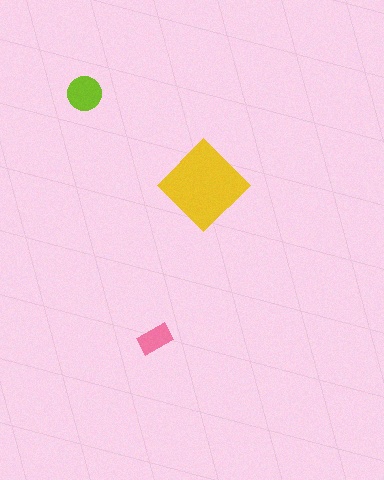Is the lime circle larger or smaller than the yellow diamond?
Smaller.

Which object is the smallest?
The pink rectangle.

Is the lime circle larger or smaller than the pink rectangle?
Larger.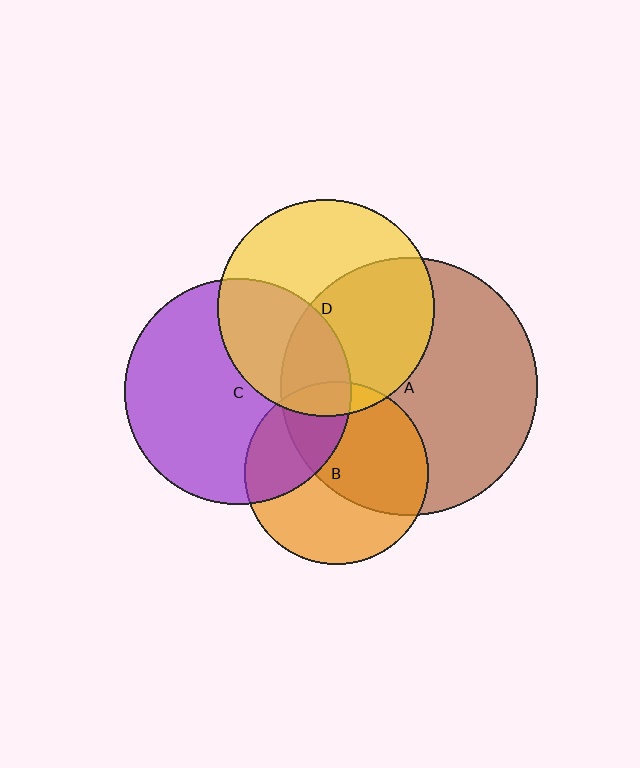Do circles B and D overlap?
Yes.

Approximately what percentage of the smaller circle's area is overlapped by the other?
Approximately 10%.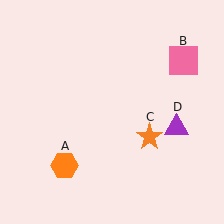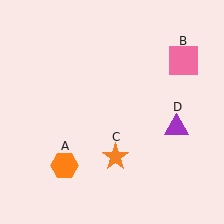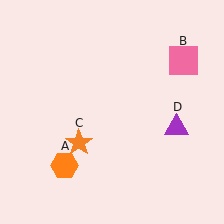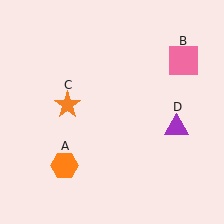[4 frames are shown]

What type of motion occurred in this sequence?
The orange star (object C) rotated clockwise around the center of the scene.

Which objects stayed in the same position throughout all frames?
Orange hexagon (object A) and pink square (object B) and purple triangle (object D) remained stationary.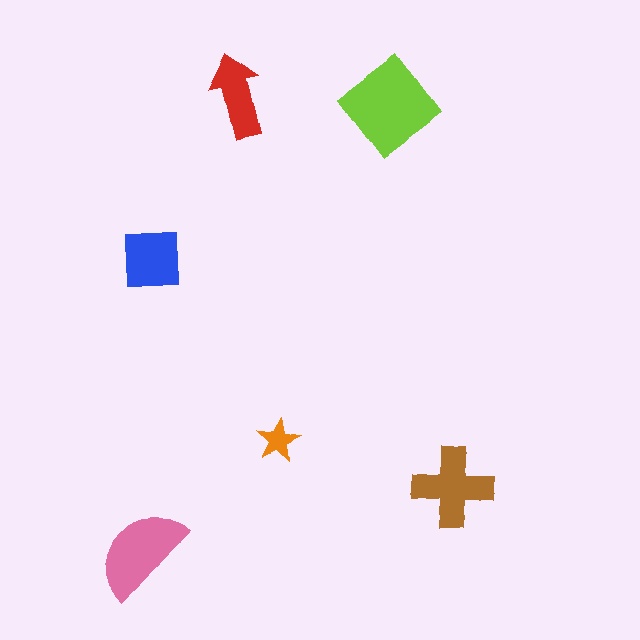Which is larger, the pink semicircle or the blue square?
The pink semicircle.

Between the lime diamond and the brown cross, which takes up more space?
The lime diamond.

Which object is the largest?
The lime diamond.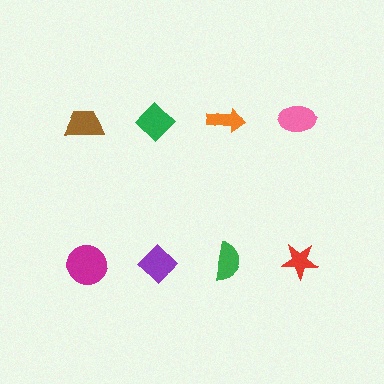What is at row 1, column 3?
An orange arrow.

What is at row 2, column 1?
A magenta circle.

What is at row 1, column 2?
A green diamond.